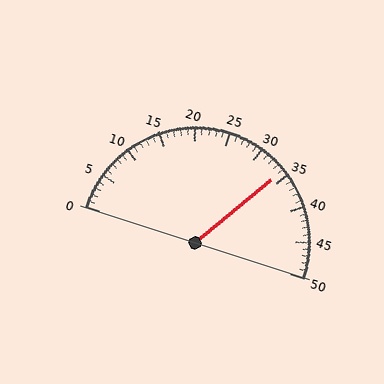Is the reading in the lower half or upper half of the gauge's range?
The reading is in the upper half of the range (0 to 50).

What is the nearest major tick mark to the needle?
The nearest major tick mark is 35.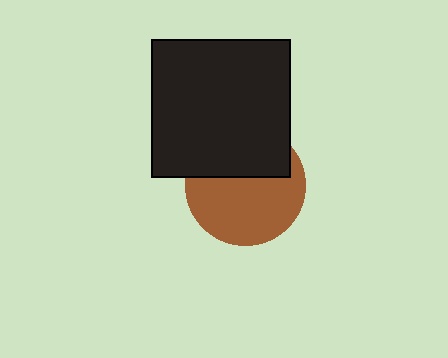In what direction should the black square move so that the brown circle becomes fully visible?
The black square should move up. That is the shortest direction to clear the overlap and leave the brown circle fully visible.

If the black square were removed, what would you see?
You would see the complete brown circle.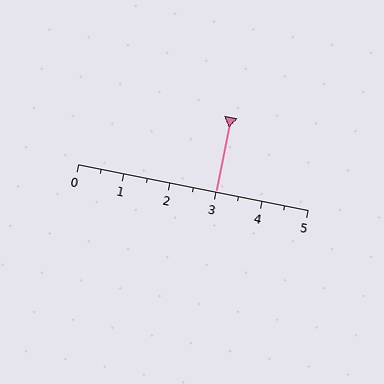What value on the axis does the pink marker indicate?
The marker indicates approximately 3.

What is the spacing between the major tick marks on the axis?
The major ticks are spaced 1 apart.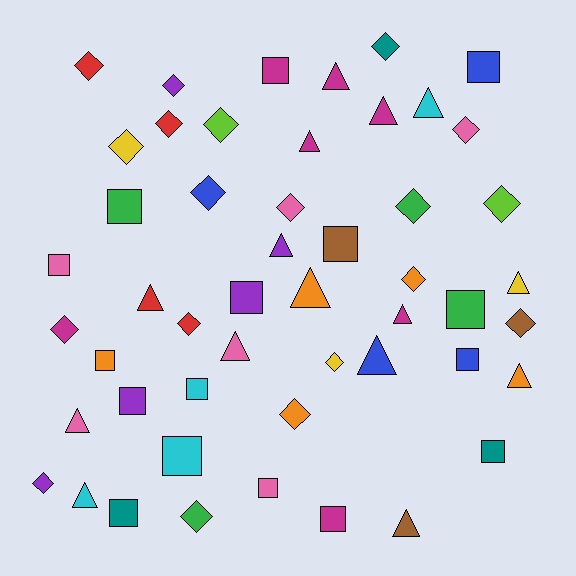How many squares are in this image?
There are 16 squares.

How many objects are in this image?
There are 50 objects.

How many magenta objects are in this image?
There are 7 magenta objects.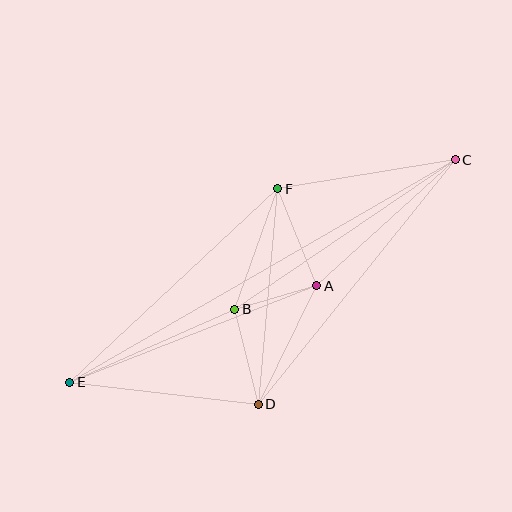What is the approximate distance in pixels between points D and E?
The distance between D and E is approximately 190 pixels.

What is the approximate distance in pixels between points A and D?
The distance between A and D is approximately 132 pixels.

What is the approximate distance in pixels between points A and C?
The distance between A and C is approximately 187 pixels.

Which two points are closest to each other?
Points A and B are closest to each other.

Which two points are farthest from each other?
Points C and E are farthest from each other.